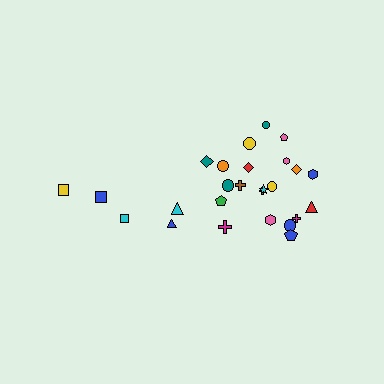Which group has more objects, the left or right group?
The right group.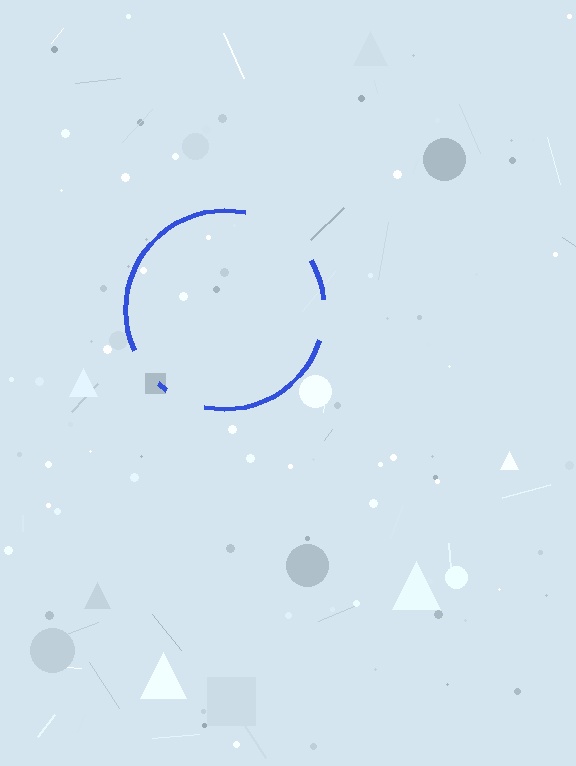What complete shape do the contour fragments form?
The contour fragments form a circle.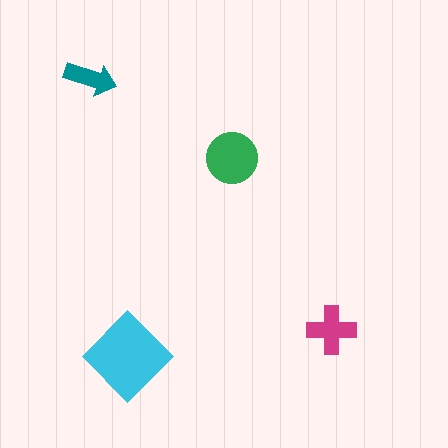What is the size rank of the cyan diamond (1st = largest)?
1st.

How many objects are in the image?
There are 4 objects in the image.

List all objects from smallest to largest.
The teal arrow, the magenta cross, the green circle, the cyan diamond.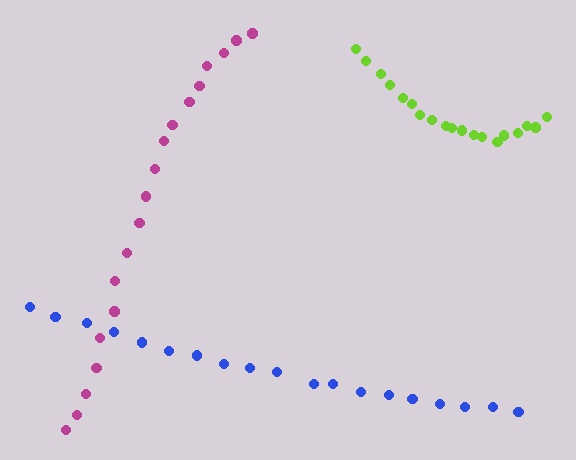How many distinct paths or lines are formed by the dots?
There are 3 distinct paths.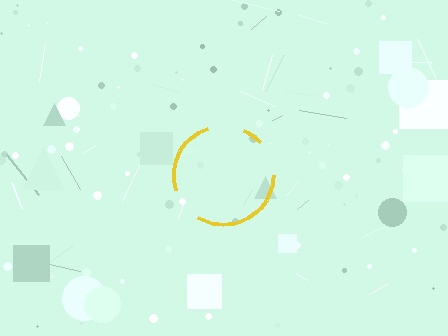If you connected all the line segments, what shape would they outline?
They would outline a circle.